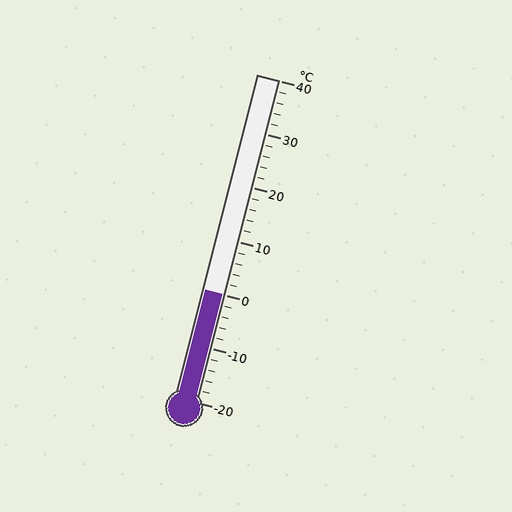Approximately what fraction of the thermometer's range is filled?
The thermometer is filled to approximately 35% of its range.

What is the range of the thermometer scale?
The thermometer scale ranges from -20°C to 40°C.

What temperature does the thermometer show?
The thermometer shows approximately 0°C.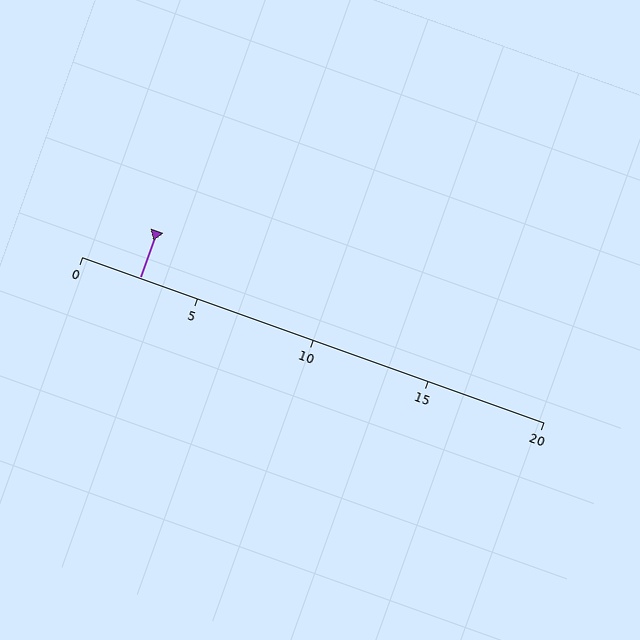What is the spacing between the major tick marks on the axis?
The major ticks are spaced 5 apart.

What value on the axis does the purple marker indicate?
The marker indicates approximately 2.5.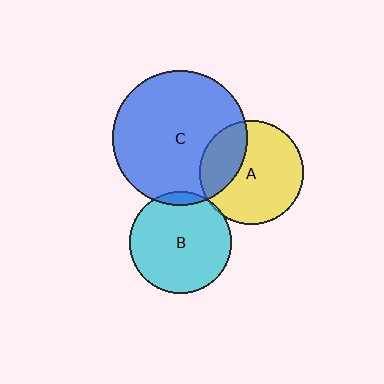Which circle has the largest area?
Circle C (blue).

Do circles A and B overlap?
Yes.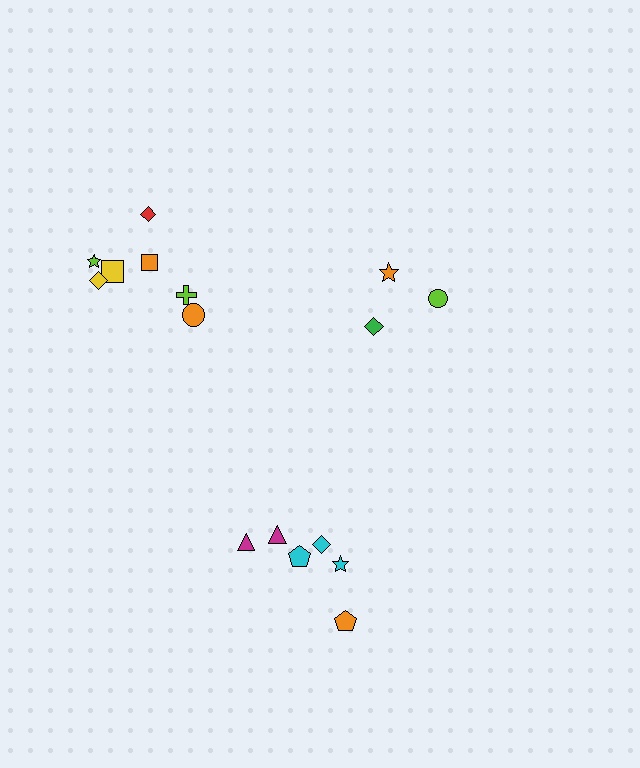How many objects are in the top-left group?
There are 7 objects.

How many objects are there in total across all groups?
There are 16 objects.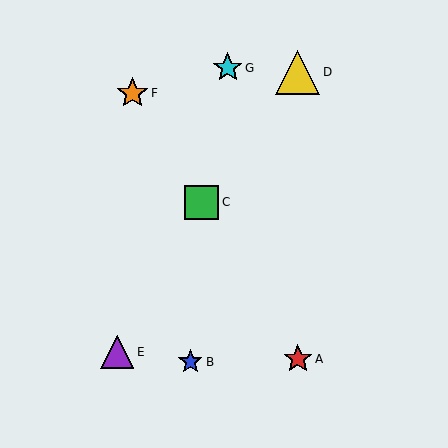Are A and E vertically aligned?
No, A is at x≈298 and E is at x≈117.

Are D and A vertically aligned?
Yes, both are at x≈298.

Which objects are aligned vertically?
Objects A, D are aligned vertically.